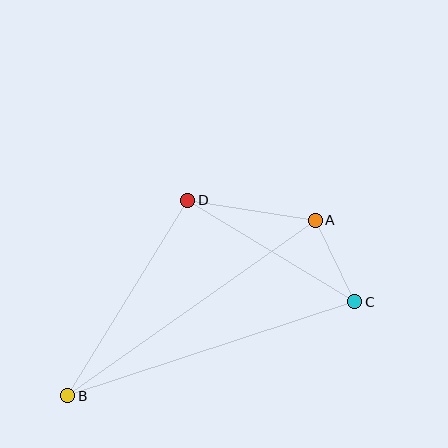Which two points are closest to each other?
Points A and C are closest to each other.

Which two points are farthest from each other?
Points A and B are farthest from each other.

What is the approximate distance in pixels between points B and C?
The distance between B and C is approximately 302 pixels.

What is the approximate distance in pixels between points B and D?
The distance between B and D is approximately 229 pixels.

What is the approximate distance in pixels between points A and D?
The distance between A and D is approximately 129 pixels.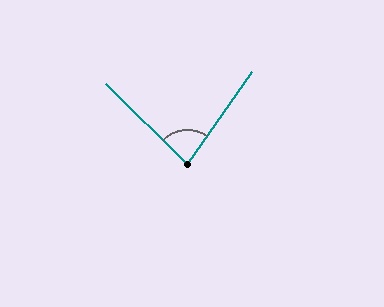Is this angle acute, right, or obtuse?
It is acute.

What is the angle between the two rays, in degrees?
Approximately 80 degrees.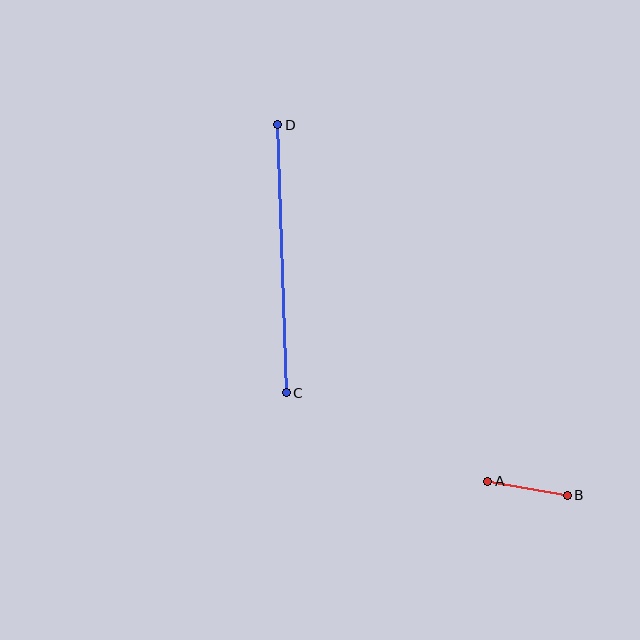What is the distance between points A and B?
The distance is approximately 81 pixels.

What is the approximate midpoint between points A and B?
The midpoint is at approximately (527, 488) pixels.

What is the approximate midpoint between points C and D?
The midpoint is at approximately (282, 259) pixels.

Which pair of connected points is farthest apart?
Points C and D are farthest apart.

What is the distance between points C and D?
The distance is approximately 268 pixels.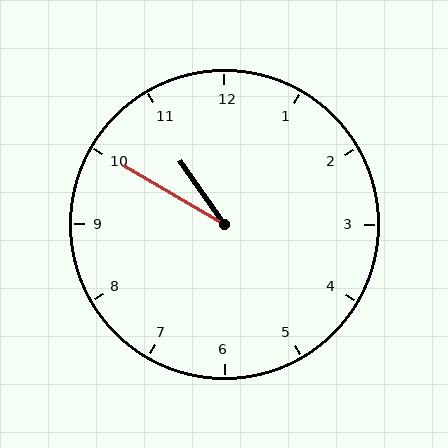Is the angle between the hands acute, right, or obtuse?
It is acute.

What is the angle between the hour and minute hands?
Approximately 25 degrees.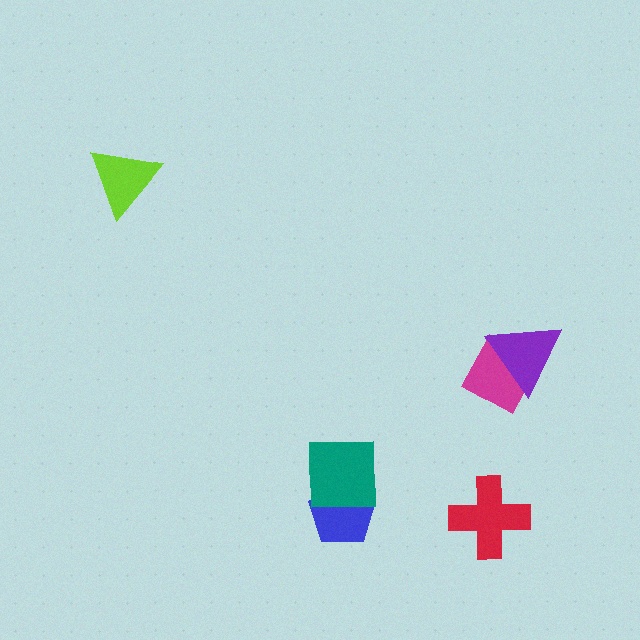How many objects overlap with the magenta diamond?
1 object overlaps with the magenta diamond.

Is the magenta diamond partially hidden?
Yes, it is partially covered by another shape.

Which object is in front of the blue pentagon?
The teal square is in front of the blue pentagon.